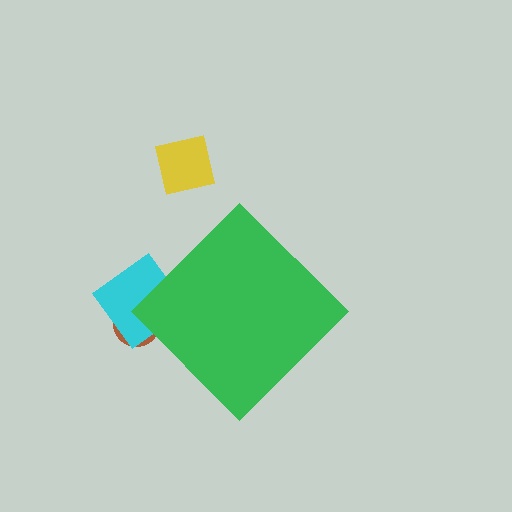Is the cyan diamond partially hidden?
Yes, the cyan diamond is partially hidden behind the green diamond.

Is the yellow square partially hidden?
No, the yellow square is fully visible.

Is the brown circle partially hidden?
Yes, the brown circle is partially hidden behind the green diamond.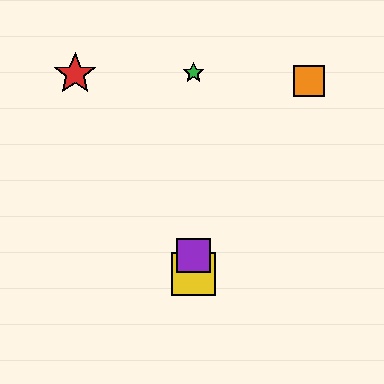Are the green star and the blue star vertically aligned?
Yes, both are at x≈194.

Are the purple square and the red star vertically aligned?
No, the purple square is at x≈194 and the red star is at x≈75.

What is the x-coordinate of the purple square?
The purple square is at x≈194.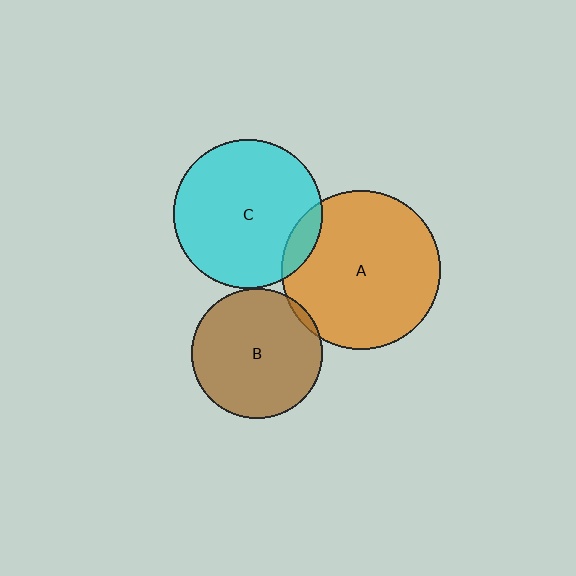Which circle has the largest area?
Circle A (orange).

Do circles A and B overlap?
Yes.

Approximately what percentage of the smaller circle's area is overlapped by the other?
Approximately 5%.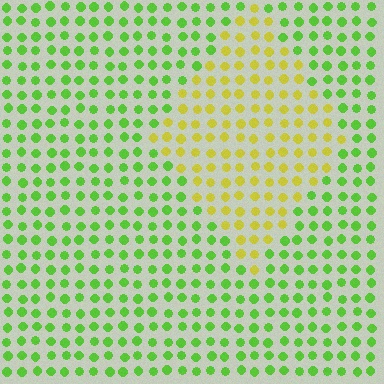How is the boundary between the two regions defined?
The boundary is defined purely by a slight shift in hue (about 47 degrees). Spacing, size, and orientation are identical on both sides.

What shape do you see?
I see a diamond.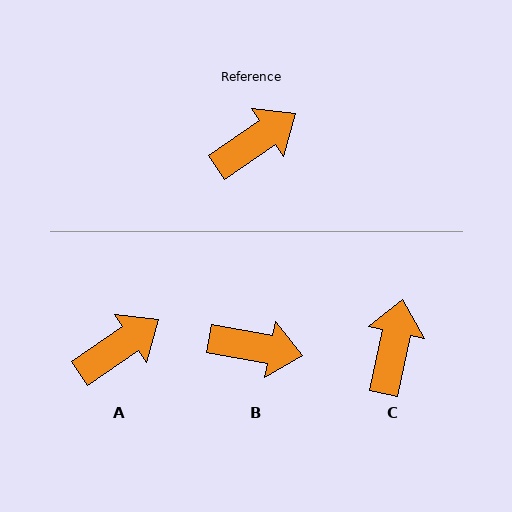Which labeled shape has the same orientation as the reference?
A.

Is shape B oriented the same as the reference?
No, it is off by about 45 degrees.